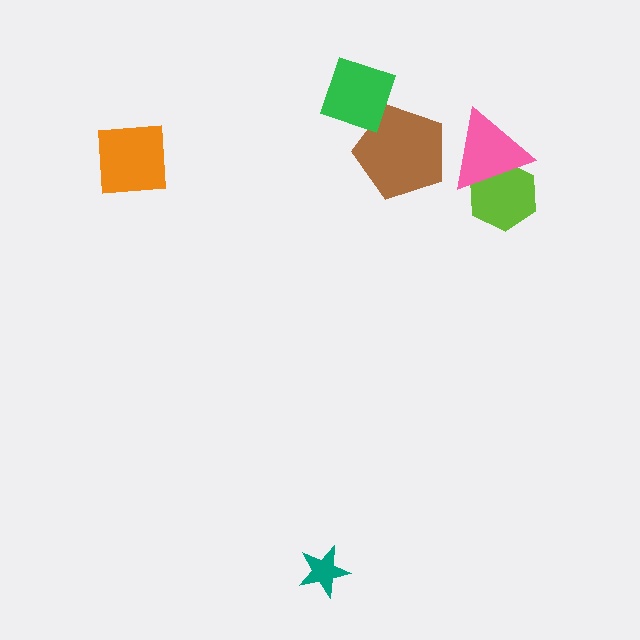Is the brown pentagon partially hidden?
Yes, it is partially covered by another shape.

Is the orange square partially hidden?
No, no other shape covers it.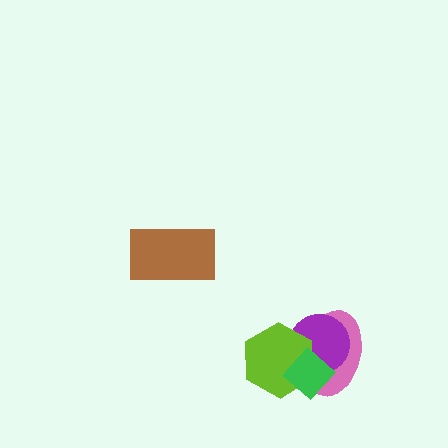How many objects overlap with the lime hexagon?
3 objects overlap with the lime hexagon.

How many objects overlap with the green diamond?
3 objects overlap with the green diamond.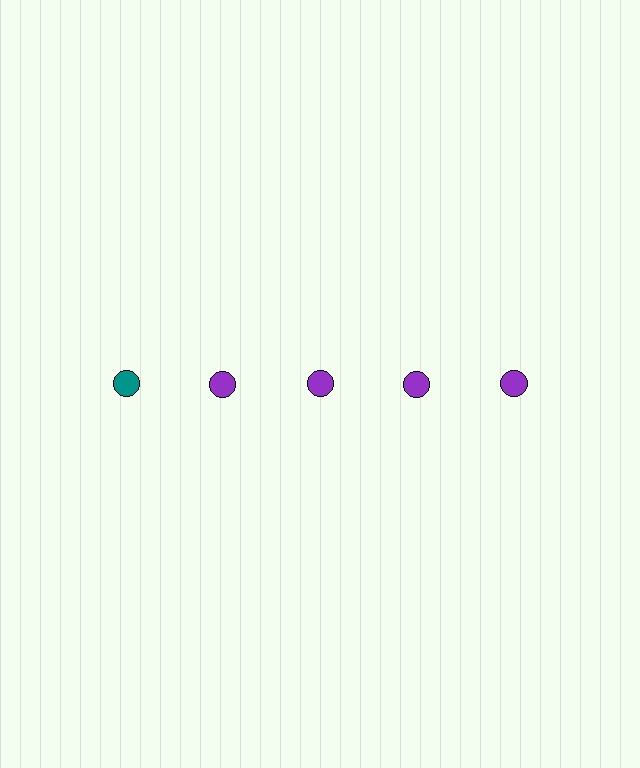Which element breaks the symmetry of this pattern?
The teal circle in the top row, leftmost column breaks the symmetry. All other shapes are purple circles.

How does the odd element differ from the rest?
It has a different color: teal instead of purple.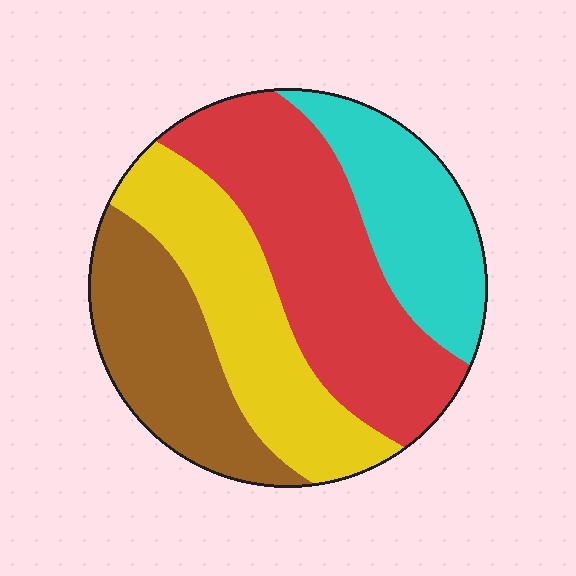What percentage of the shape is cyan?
Cyan takes up less than a quarter of the shape.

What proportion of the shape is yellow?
Yellow covers roughly 25% of the shape.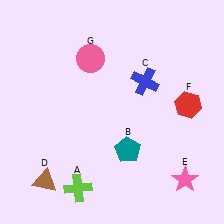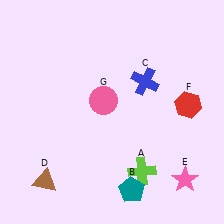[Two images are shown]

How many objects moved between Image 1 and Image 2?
3 objects moved between the two images.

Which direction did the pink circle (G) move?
The pink circle (G) moved down.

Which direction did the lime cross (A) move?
The lime cross (A) moved right.